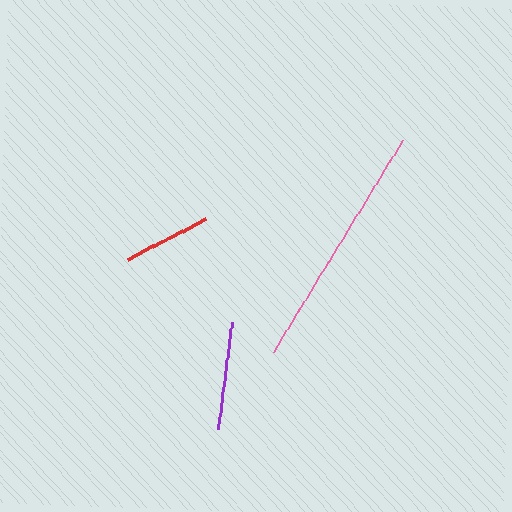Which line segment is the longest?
The pink line is the longest at approximately 248 pixels.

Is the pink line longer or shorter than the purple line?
The pink line is longer than the purple line.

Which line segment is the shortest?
The red line is the shortest at approximately 88 pixels.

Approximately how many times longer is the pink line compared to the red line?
The pink line is approximately 2.8 times the length of the red line.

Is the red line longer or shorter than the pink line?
The pink line is longer than the red line.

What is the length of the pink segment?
The pink segment is approximately 248 pixels long.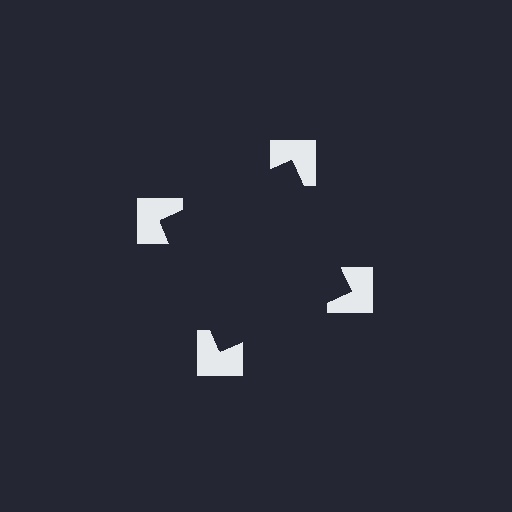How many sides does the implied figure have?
4 sides.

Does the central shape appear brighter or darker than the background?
It typically appears slightly darker than the background, even though no actual brightness change is drawn.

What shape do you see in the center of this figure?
An illusory square — its edges are inferred from the aligned wedge cuts in the notched squares, not physically drawn.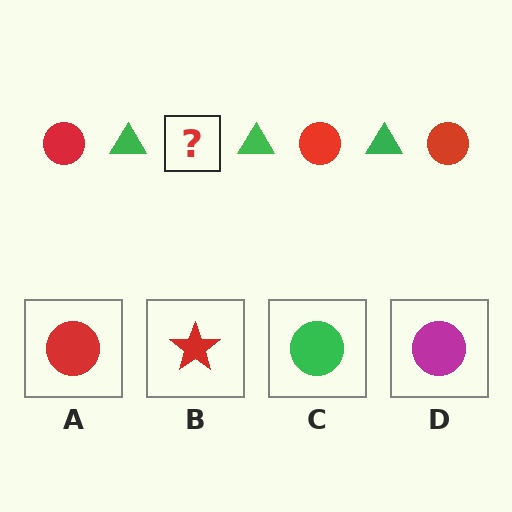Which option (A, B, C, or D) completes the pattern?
A.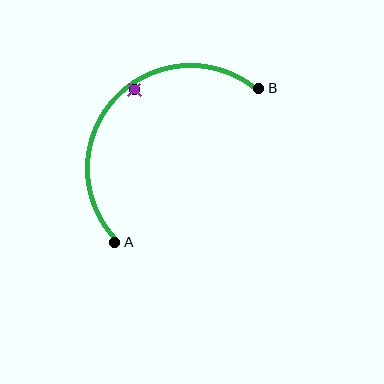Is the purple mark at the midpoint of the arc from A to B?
No — the purple mark does not lie on the arc at all. It sits slightly inside the curve.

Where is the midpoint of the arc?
The arc midpoint is the point on the curve farthest from the straight line joining A and B. It sits above and to the left of that line.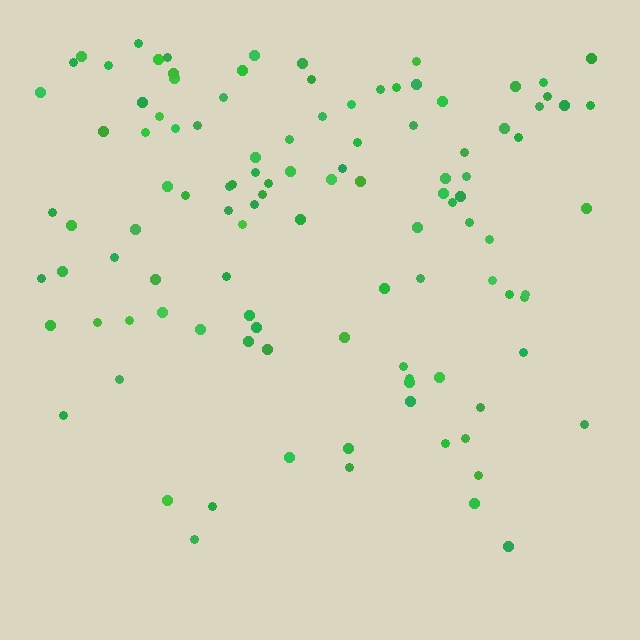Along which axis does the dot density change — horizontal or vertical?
Vertical.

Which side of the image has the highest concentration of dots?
The top.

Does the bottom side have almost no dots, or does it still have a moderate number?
Still a moderate number, just noticeably fewer than the top.